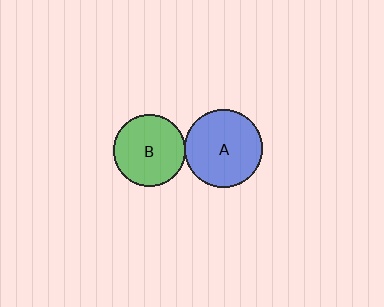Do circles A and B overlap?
Yes.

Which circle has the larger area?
Circle A (blue).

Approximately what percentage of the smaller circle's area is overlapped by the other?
Approximately 5%.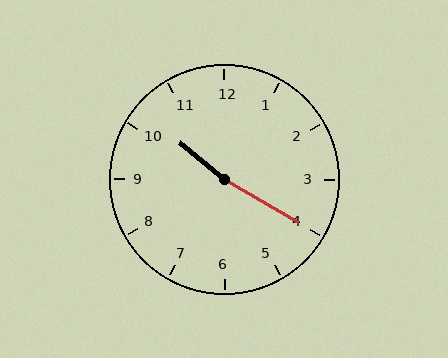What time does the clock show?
10:20.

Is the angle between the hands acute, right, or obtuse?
It is obtuse.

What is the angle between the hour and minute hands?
Approximately 170 degrees.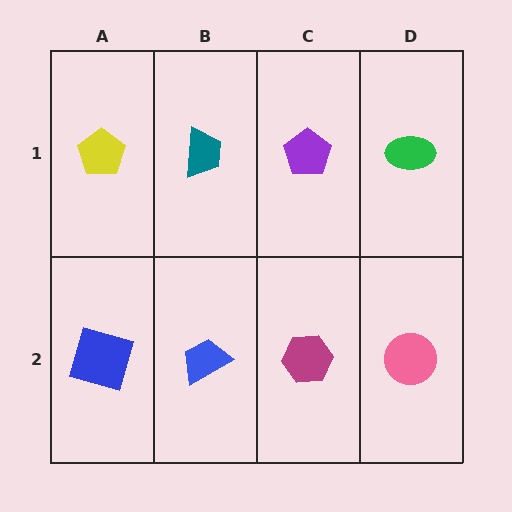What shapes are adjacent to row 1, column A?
A blue square (row 2, column A), a teal trapezoid (row 1, column B).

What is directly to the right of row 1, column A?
A teal trapezoid.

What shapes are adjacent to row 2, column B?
A teal trapezoid (row 1, column B), a blue square (row 2, column A), a magenta hexagon (row 2, column C).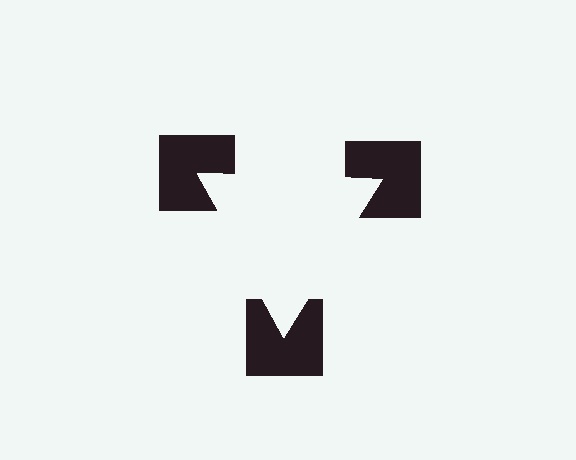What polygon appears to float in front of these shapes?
An illusory triangle — its edges are inferred from the aligned wedge cuts in the notched squares, not physically drawn.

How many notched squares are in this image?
There are 3 — one at each vertex of the illusory triangle.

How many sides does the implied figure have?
3 sides.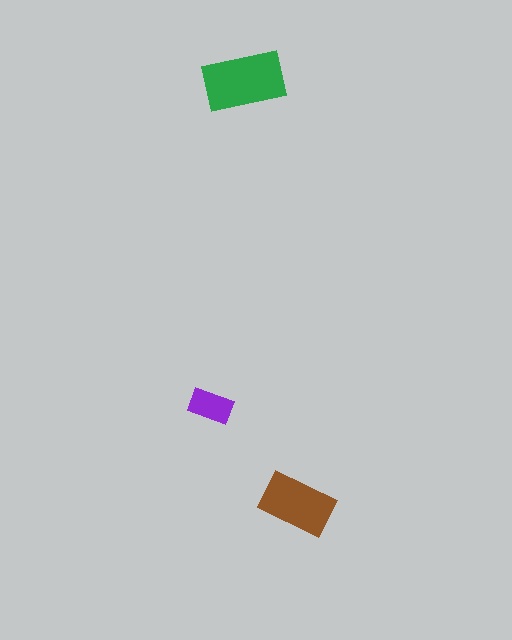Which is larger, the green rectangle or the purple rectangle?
The green one.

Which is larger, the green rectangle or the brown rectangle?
The green one.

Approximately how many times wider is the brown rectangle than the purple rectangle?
About 1.5 times wider.